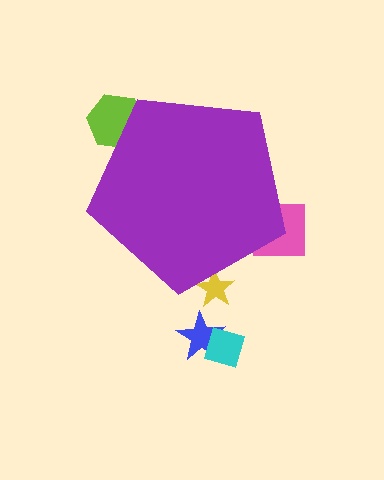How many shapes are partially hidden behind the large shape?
3 shapes are partially hidden.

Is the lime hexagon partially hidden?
Yes, the lime hexagon is partially hidden behind the purple pentagon.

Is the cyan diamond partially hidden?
No, the cyan diamond is fully visible.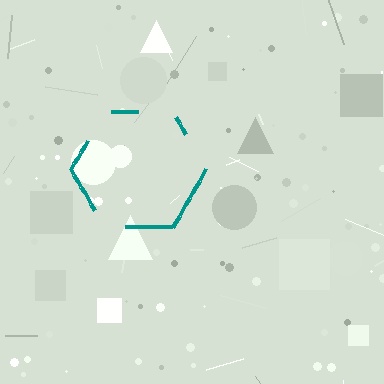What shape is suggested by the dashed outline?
The dashed outline suggests a hexagon.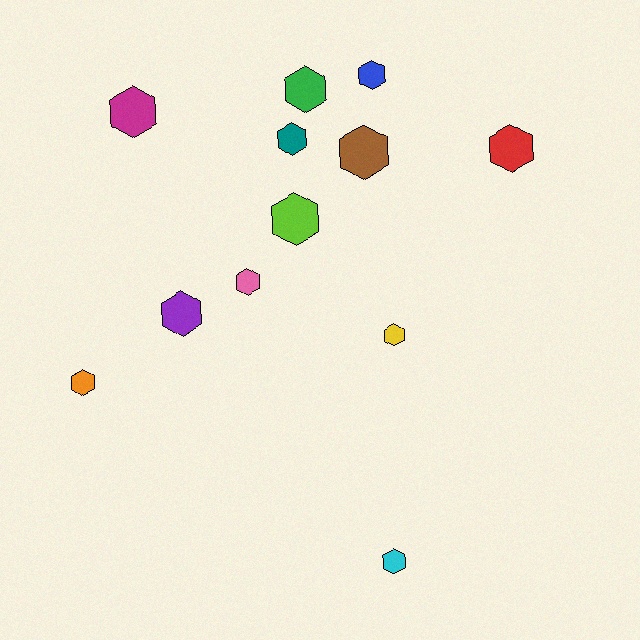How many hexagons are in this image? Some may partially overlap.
There are 12 hexagons.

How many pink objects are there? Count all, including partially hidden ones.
There is 1 pink object.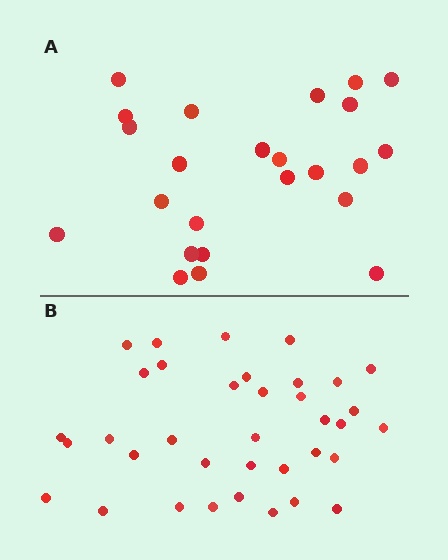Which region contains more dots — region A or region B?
Region B (the bottom region) has more dots.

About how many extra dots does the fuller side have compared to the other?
Region B has roughly 12 or so more dots than region A.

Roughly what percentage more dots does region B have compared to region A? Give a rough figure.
About 50% more.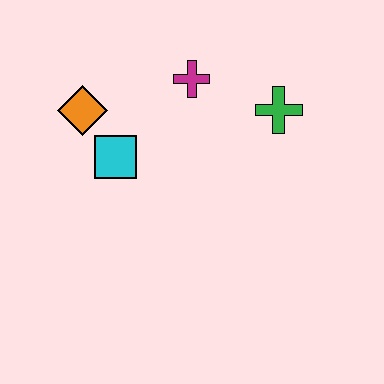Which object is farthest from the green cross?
The orange diamond is farthest from the green cross.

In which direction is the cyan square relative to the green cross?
The cyan square is to the left of the green cross.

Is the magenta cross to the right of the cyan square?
Yes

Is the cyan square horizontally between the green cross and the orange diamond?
Yes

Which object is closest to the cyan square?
The orange diamond is closest to the cyan square.